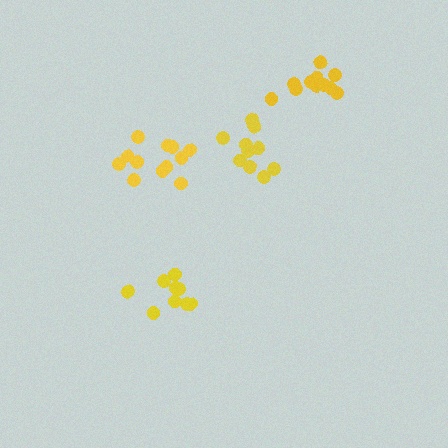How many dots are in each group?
Group 1: 9 dots, Group 2: 11 dots, Group 3: 13 dots, Group 4: 10 dots (43 total).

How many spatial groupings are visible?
There are 4 spatial groupings.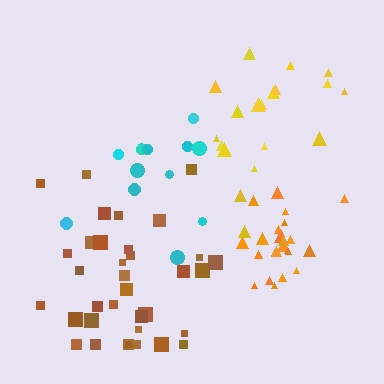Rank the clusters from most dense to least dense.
orange, yellow, cyan, brown.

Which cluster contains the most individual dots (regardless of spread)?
Brown (35).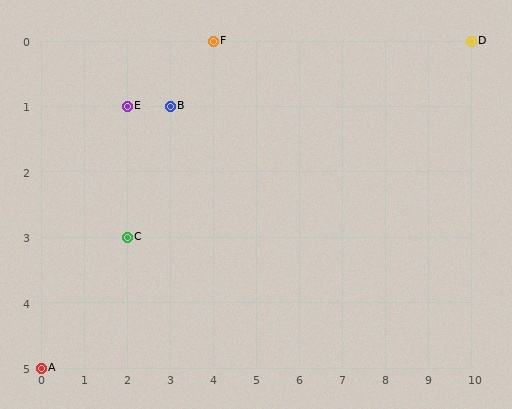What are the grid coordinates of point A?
Point A is at grid coordinates (0, 5).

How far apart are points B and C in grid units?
Points B and C are 1 column and 2 rows apart (about 2.2 grid units diagonally).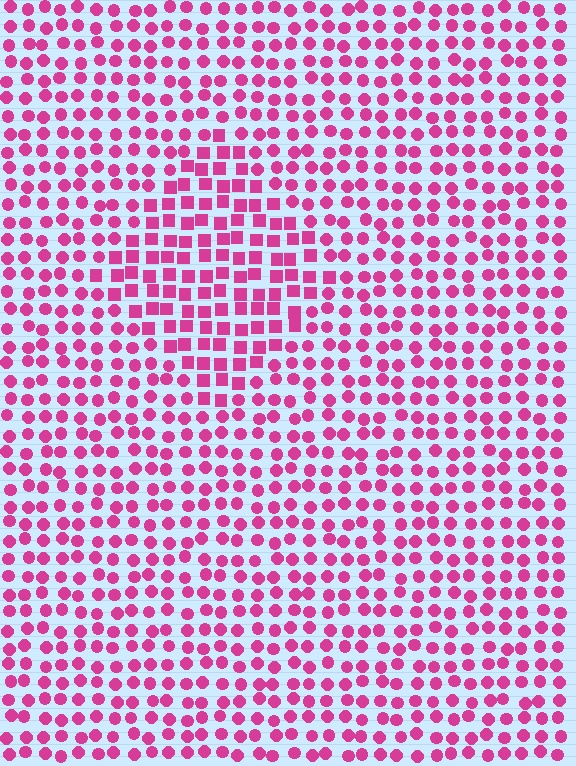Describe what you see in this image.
The image is filled with small magenta elements arranged in a uniform grid. A diamond-shaped region contains squares, while the surrounding area contains circles. The boundary is defined purely by the change in element shape.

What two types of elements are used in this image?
The image uses squares inside the diamond region and circles outside it.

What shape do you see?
I see a diamond.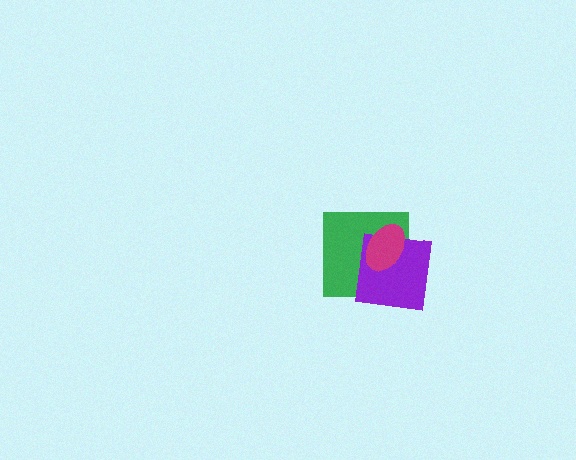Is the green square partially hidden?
Yes, it is partially covered by another shape.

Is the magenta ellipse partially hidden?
No, no other shape covers it.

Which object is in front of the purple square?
The magenta ellipse is in front of the purple square.